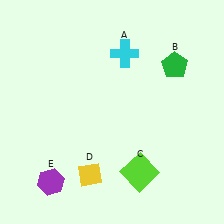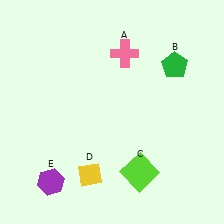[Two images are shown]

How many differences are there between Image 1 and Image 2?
There is 1 difference between the two images.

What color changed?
The cross (A) changed from cyan in Image 1 to pink in Image 2.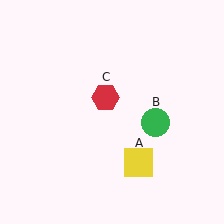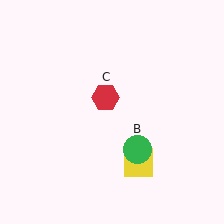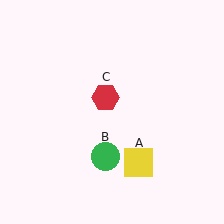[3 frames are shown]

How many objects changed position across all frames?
1 object changed position: green circle (object B).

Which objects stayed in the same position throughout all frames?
Yellow square (object A) and red hexagon (object C) remained stationary.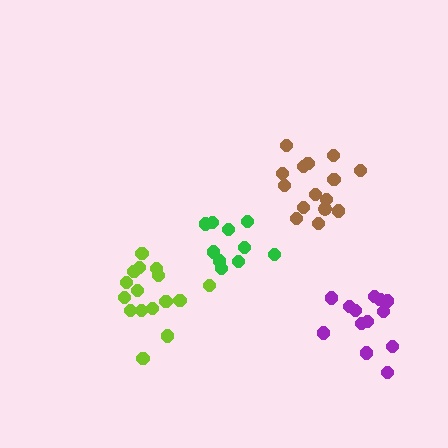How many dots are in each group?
Group 1: 16 dots, Group 2: 15 dots, Group 3: 10 dots, Group 4: 13 dots (54 total).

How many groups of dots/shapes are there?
There are 4 groups.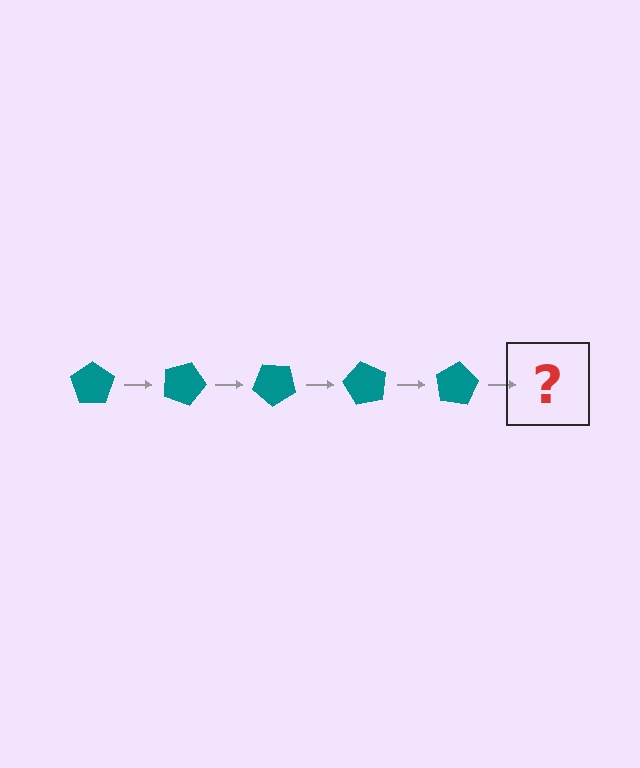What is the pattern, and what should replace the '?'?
The pattern is that the pentagon rotates 20 degrees each step. The '?' should be a teal pentagon rotated 100 degrees.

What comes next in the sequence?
The next element should be a teal pentagon rotated 100 degrees.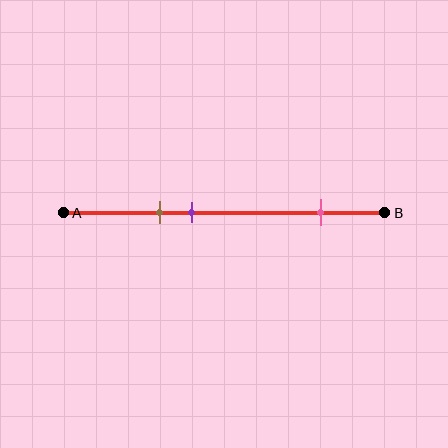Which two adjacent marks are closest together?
The brown and purple marks are the closest adjacent pair.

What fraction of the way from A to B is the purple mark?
The purple mark is approximately 40% (0.4) of the way from A to B.